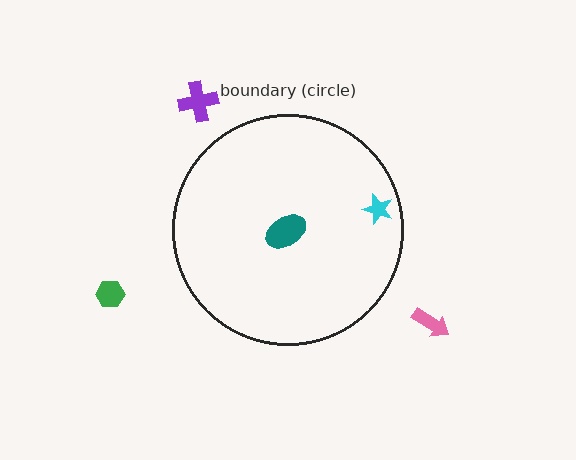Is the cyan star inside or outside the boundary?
Inside.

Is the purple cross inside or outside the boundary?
Outside.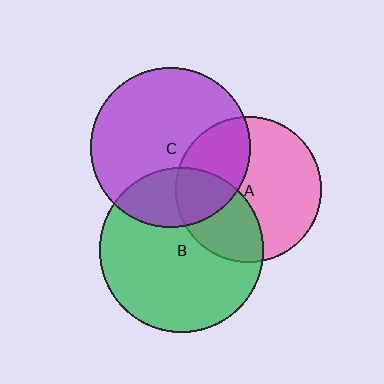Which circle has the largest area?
Circle B (green).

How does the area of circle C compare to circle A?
Approximately 1.2 times.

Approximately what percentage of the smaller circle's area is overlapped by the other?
Approximately 25%.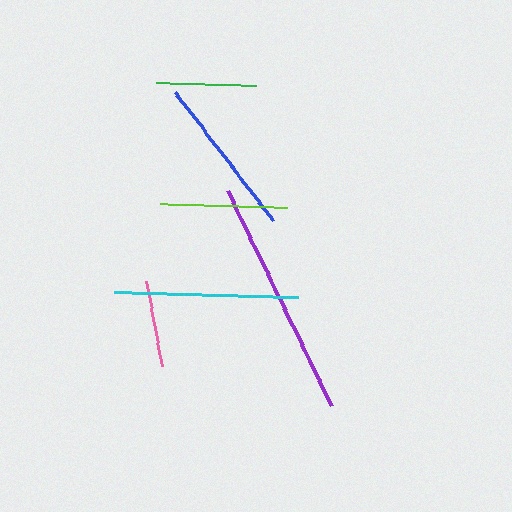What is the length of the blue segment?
The blue segment is approximately 162 pixels long.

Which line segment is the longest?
The purple line is the longest at approximately 239 pixels.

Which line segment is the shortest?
The pink line is the shortest at approximately 87 pixels.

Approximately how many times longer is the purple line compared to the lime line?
The purple line is approximately 1.9 times the length of the lime line.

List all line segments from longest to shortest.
From longest to shortest: purple, cyan, blue, lime, green, pink.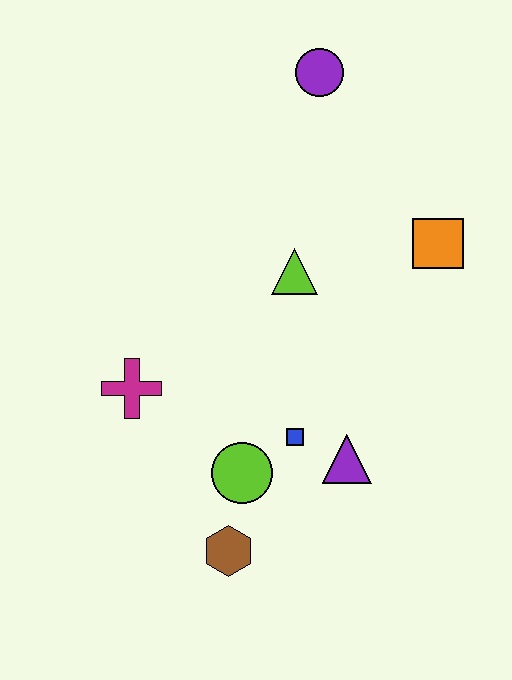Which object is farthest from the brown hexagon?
The purple circle is farthest from the brown hexagon.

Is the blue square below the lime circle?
No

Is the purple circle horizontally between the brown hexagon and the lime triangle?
No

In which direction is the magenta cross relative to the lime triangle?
The magenta cross is to the left of the lime triangle.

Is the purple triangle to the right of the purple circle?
Yes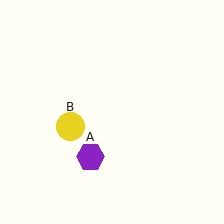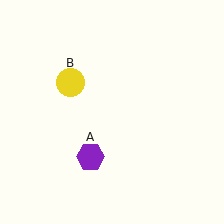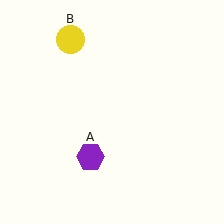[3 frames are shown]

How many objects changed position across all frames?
1 object changed position: yellow circle (object B).